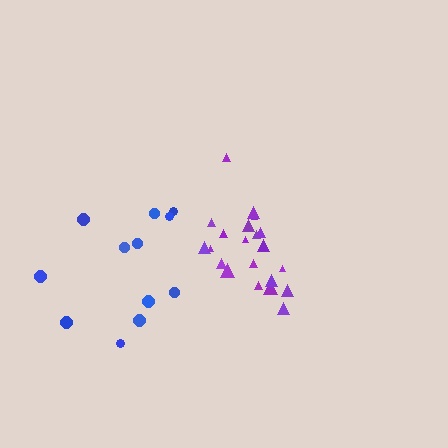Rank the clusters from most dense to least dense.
purple, blue.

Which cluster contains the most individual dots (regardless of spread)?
Purple (22).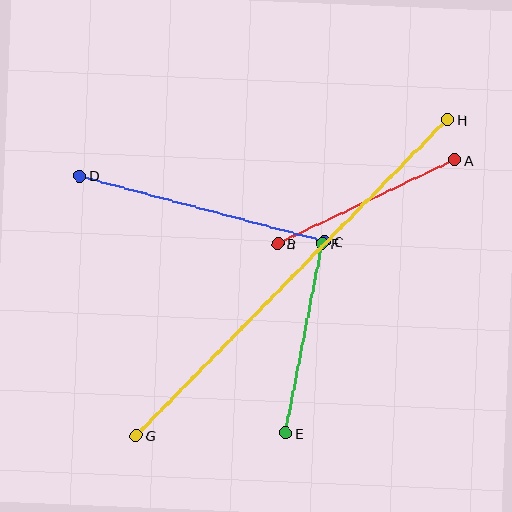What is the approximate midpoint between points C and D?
The midpoint is at approximately (202, 209) pixels.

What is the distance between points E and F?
The distance is approximately 193 pixels.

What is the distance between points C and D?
The distance is approximately 254 pixels.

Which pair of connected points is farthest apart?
Points G and H are farthest apart.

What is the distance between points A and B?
The distance is approximately 196 pixels.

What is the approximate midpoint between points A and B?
The midpoint is at approximately (366, 202) pixels.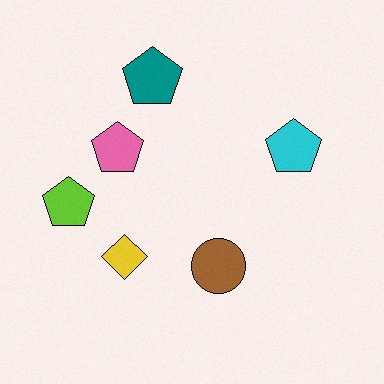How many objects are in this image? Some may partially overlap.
There are 6 objects.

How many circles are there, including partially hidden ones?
There is 1 circle.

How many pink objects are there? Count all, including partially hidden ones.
There is 1 pink object.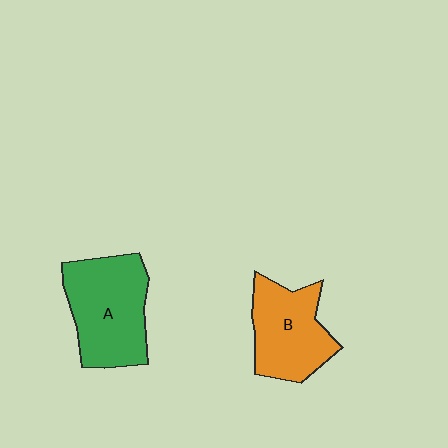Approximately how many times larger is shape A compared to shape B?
Approximately 1.2 times.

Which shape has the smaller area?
Shape B (orange).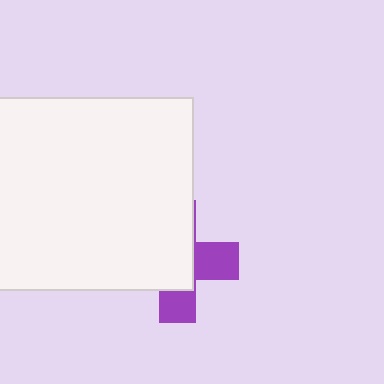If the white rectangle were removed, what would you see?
You would see the complete purple cross.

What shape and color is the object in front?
The object in front is a white rectangle.